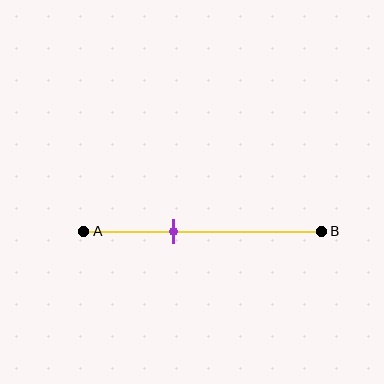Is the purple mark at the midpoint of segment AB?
No, the mark is at about 40% from A, not at the 50% midpoint.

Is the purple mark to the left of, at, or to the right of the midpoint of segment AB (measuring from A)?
The purple mark is to the left of the midpoint of segment AB.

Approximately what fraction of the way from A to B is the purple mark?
The purple mark is approximately 40% of the way from A to B.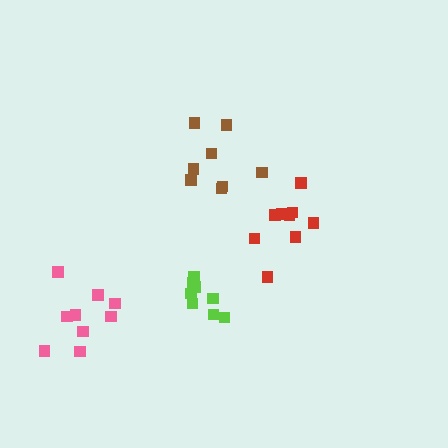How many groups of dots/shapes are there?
There are 4 groups.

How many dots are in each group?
Group 1: 8 dots, Group 2: 8 dots, Group 3: 9 dots, Group 4: 9 dots (34 total).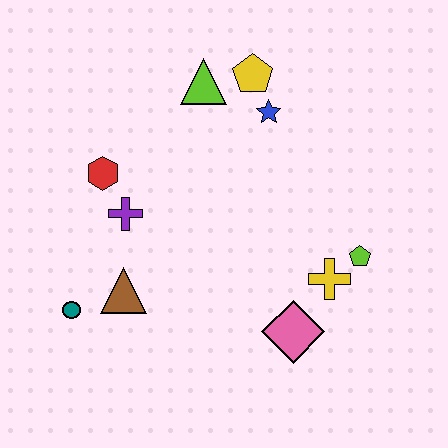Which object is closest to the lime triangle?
The yellow pentagon is closest to the lime triangle.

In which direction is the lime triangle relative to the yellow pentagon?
The lime triangle is to the left of the yellow pentagon.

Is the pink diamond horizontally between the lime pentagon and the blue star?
Yes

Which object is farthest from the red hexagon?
The lime pentagon is farthest from the red hexagon.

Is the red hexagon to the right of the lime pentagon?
No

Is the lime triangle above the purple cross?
Yes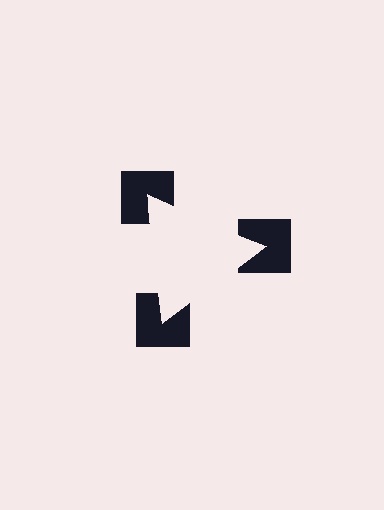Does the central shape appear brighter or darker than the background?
It typically appears slightly brighter than the background, even though no actual brightness change is drawn.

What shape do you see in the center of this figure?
An illusory triangle — its edges are inferred from the aligned wedge cuts in the notched squares, not physically drawn.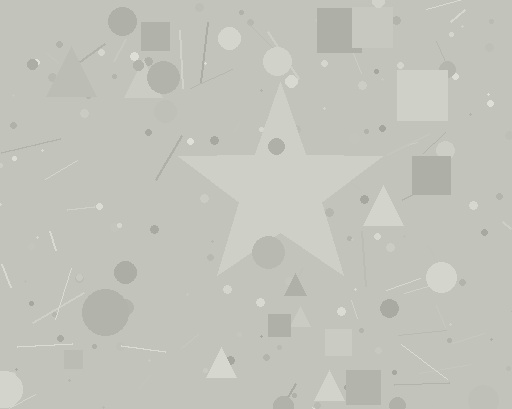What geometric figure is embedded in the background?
A star is embedded in the background.